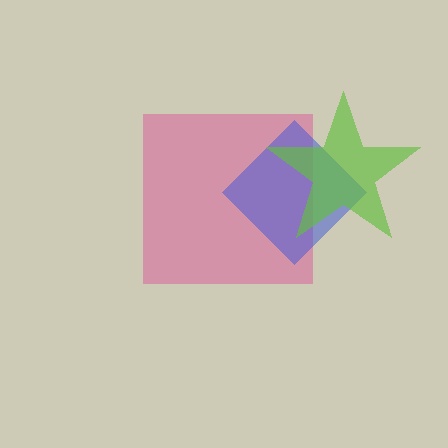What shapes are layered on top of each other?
The layered shapes are: a pink square, a blue diamond, a lime star.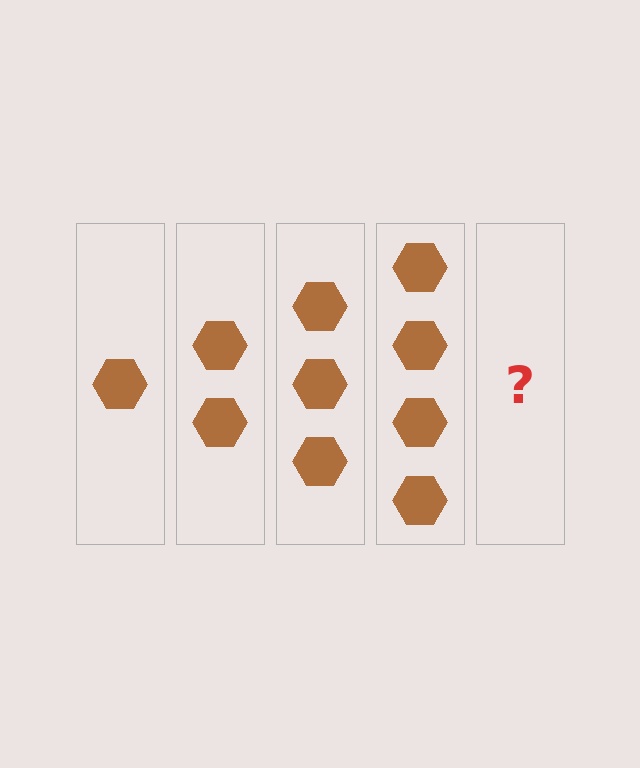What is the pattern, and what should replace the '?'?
The pattern is that each step adds one more hexagon. The '?' should be 5 hexagons.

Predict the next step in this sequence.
The next step is 5 hexagons.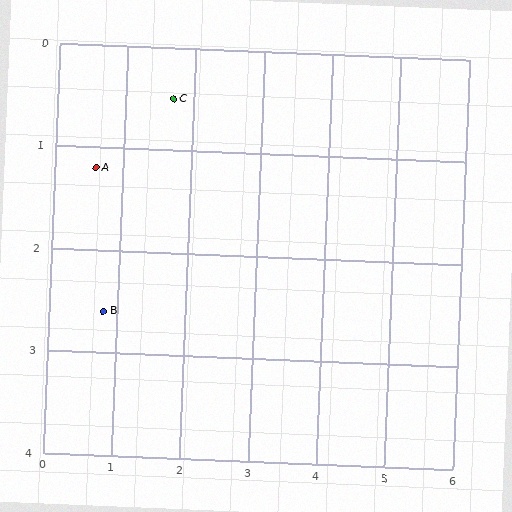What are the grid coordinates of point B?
Point B is at approximately (0.8, 2.6).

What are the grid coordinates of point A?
Point A is at approximately (0.6, 1.2).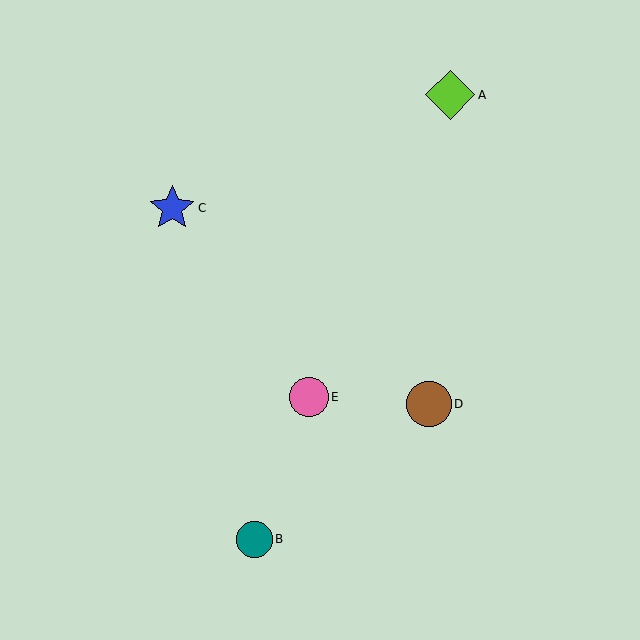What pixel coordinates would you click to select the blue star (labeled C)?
Click at (172, 208) to select the blue star C.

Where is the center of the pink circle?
The center of the pink circle is at (309, 397).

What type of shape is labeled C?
Shape C is a blue star.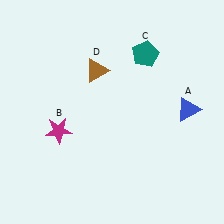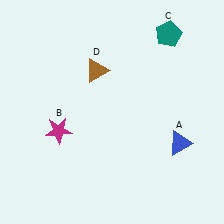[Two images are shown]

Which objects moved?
The objects that moved are: the blue triangle (A), the teal pentagon (C).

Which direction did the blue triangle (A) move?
The blue triangle (A) moved down.